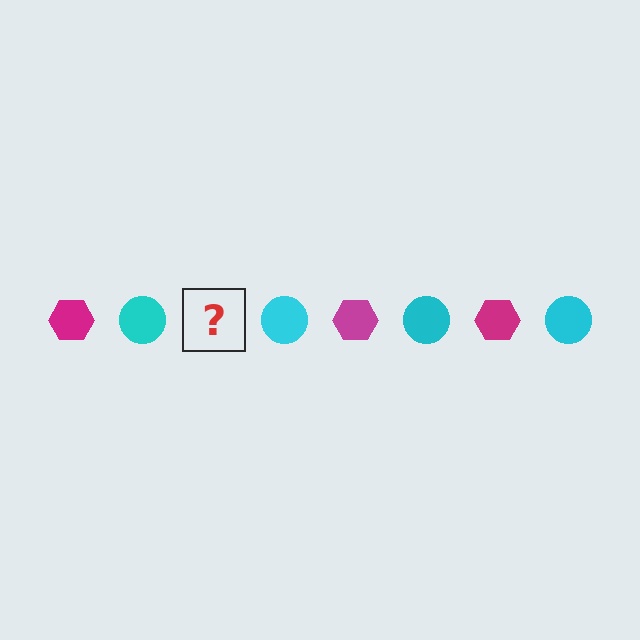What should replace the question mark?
The question mark should be replaced with a magenta hexagon.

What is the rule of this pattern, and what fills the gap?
The rule is that the pattern alternates between magenta hexagon and cyan circle. The gap should be filled with a magenta hexagon.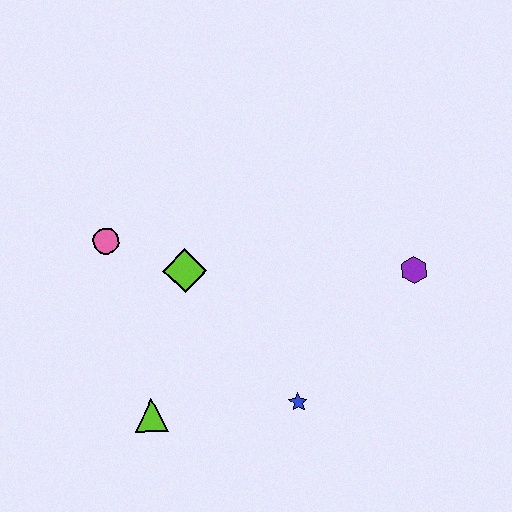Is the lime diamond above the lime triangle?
Yes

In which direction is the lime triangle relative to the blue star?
The lime triangle is to the left of the blue star.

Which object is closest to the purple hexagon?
The blue star is closest to the purple hexagon.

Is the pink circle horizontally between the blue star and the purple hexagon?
No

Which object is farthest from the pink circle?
The purple hexagon is farthest from the pink circle.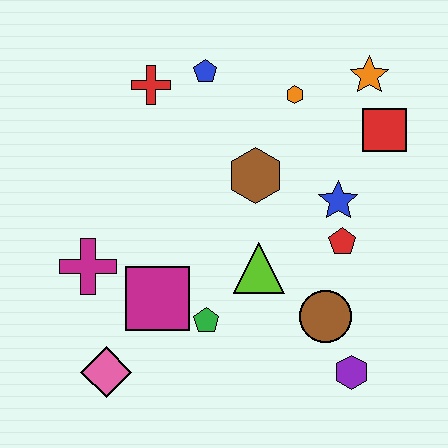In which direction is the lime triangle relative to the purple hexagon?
The lime triangle is above the purple hexagon.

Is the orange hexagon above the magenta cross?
Yes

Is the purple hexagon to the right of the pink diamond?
Yes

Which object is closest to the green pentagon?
The magenta square is closest to the green pentagon.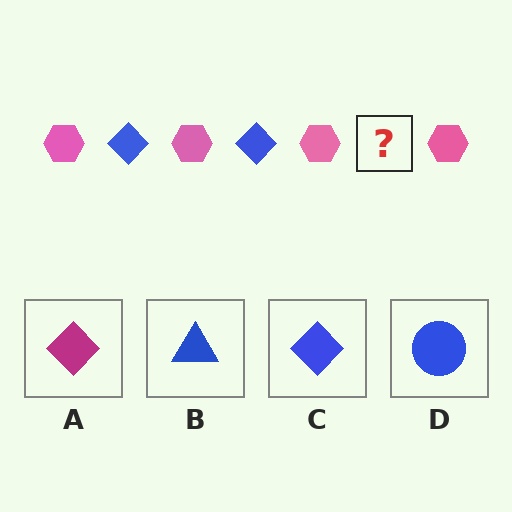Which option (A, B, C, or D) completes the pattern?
C.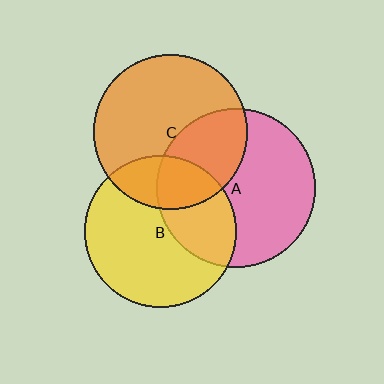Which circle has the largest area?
Circle A (pink).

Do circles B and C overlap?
Yes.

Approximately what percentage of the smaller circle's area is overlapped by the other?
Approximately 25%.